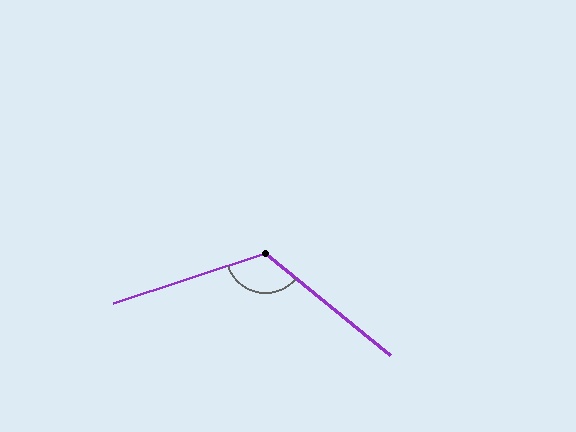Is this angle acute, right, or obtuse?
It is obtuse.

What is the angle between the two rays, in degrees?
Approximately 122 degrees.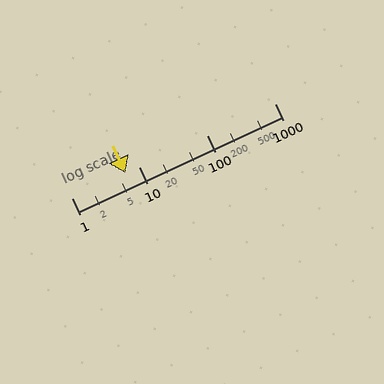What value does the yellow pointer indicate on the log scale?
The pointer indicates approximately 6.2.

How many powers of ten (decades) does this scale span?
The scale spans 3 decades, from 1 to 1000.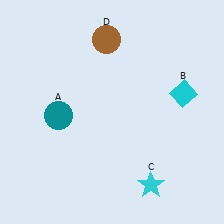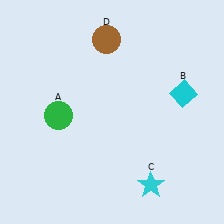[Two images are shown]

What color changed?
The circle (A) changed from teal in Image 1 to green in Image 2.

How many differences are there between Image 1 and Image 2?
There is 1 difference between the two images.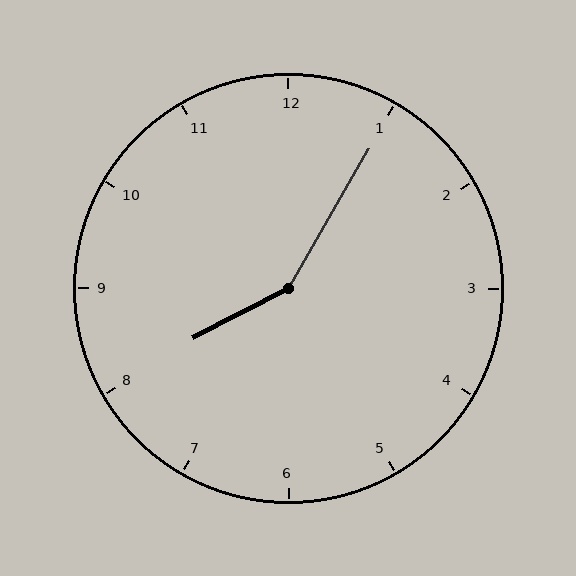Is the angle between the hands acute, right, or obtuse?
It is obtuse.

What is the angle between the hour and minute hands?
Approximately 148 degrees.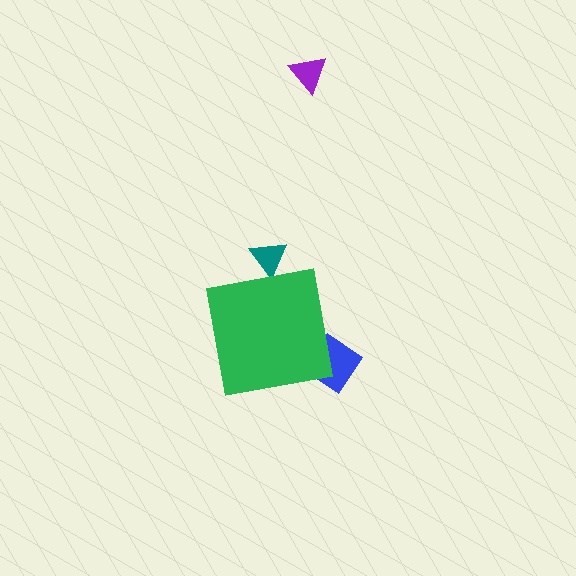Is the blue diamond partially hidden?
Yes, the blue diamond is partially hidden behind the green square.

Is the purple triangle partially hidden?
No, the purple triangle is fully visible.